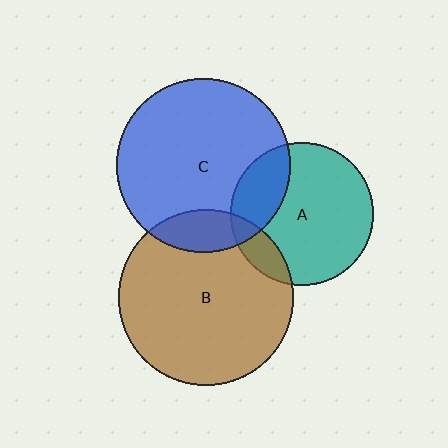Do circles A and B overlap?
Yes.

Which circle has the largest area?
Circle B (brown).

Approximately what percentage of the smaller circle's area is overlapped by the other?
Approximately 15%.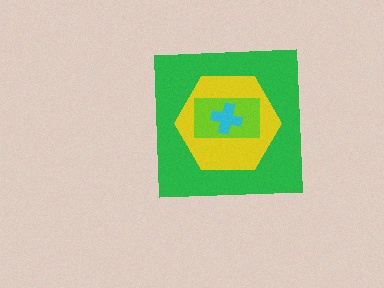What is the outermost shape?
The green square.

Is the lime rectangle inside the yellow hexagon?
Yes.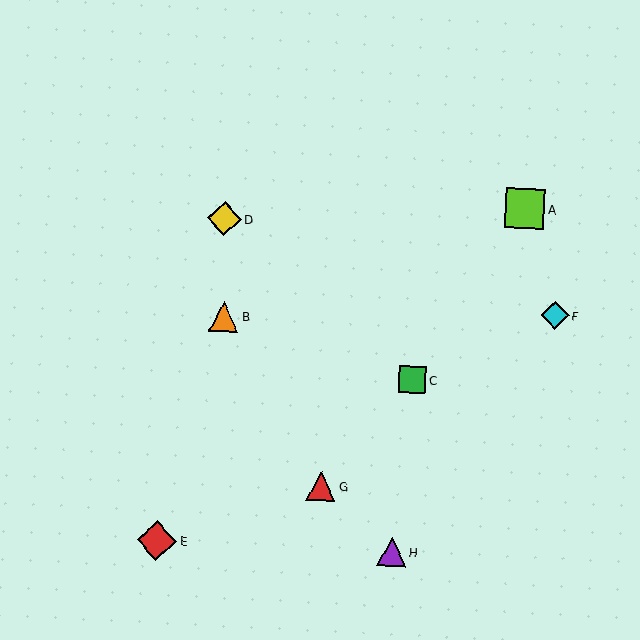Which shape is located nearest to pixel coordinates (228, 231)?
The yellow diamond (labeled D) at (224, 219) is nearest to that location.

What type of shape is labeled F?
Shape F is a cyan diamond.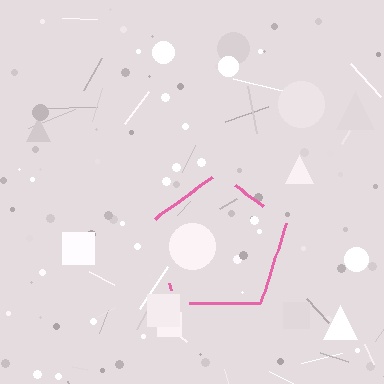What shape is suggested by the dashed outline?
The dashed outline suggests a pentagon.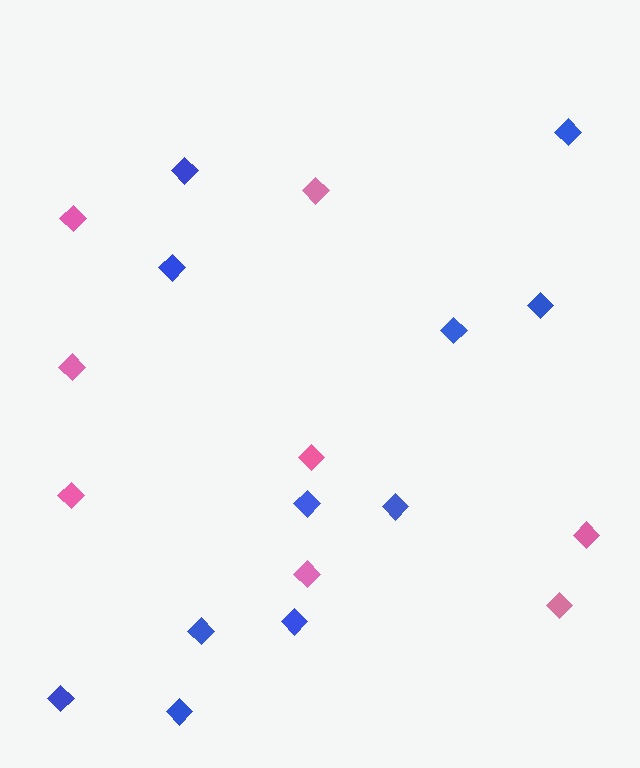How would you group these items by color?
There are 2 groups: one group of pink diamonds (8) and one group of blue diamonds (11).